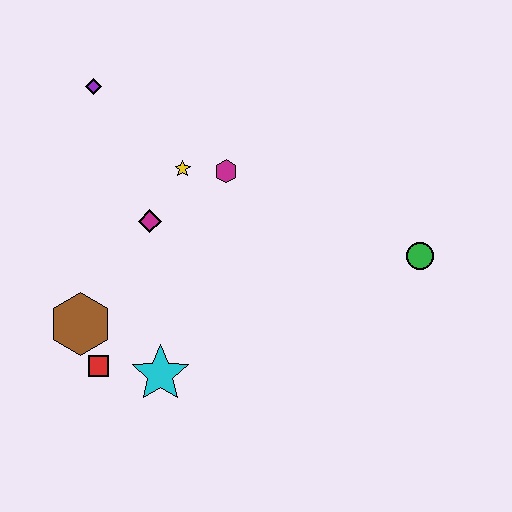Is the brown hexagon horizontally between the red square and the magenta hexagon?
No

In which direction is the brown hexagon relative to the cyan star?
The brown hexagon is to the left of the cyan star.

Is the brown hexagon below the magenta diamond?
Yes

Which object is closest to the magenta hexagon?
The yellow star is closest to the magenta hexagon.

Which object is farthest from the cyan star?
The purple diamond is farthest from the cyan star.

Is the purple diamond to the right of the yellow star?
No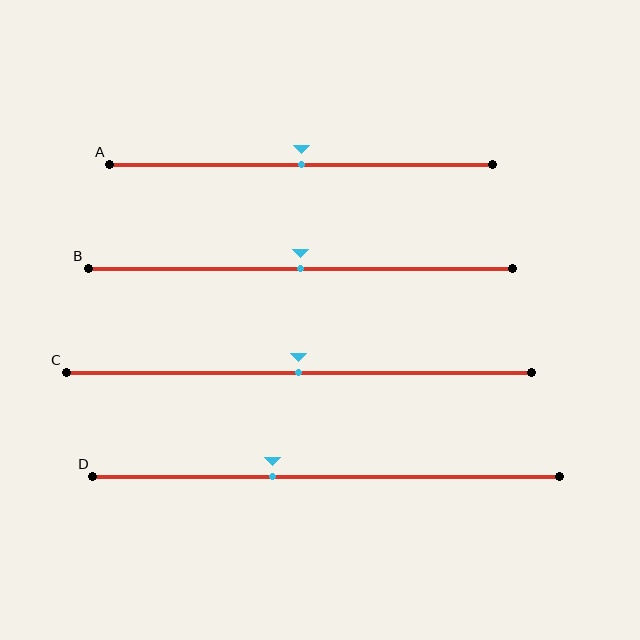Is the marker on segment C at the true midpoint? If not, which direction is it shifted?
Yes, the marker on segment C is at the true midpoint.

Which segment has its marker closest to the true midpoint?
Segment A has its marker closest to the true midpoint.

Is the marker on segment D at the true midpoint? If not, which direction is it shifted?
No, the marker on segment D is shifted to the left by about 12% of the segment length.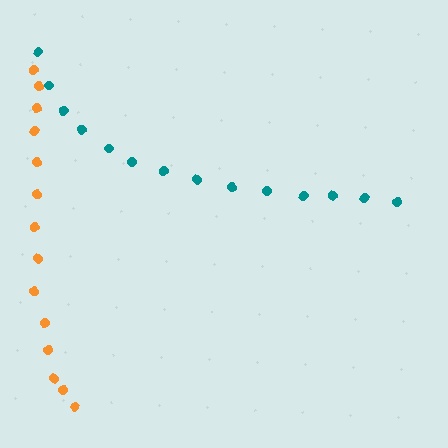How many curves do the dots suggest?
There are 2 distinct paths.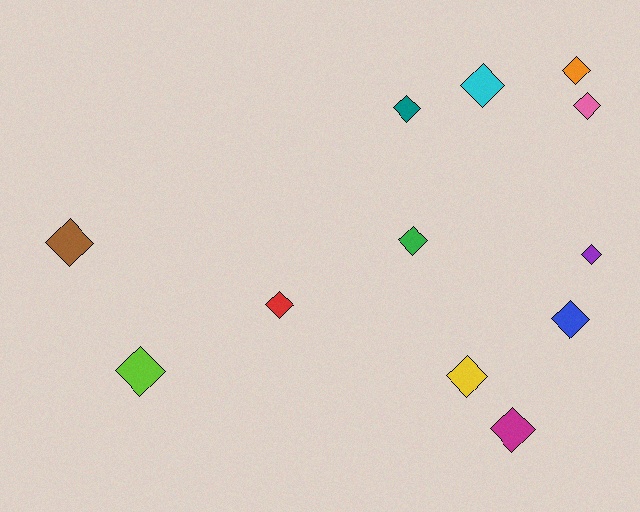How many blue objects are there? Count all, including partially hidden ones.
There is 1 blue object.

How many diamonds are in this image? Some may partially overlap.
There are 12 diamonds.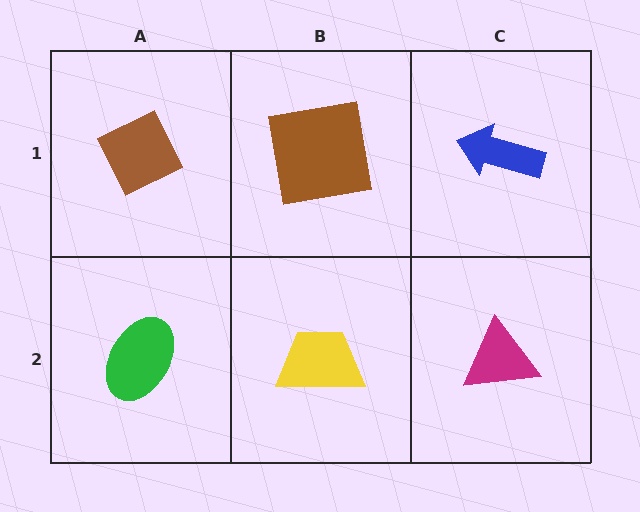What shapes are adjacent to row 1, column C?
A magenta triangle (row 2, column C), a brown square (row 1, column B).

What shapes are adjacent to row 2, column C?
A blue arrow (row 1, column C), a yellow trapezoid (row 2, column B).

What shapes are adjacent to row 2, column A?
A brown diamond (row 1, column A), a yellow trapezoid (row 2, column B).